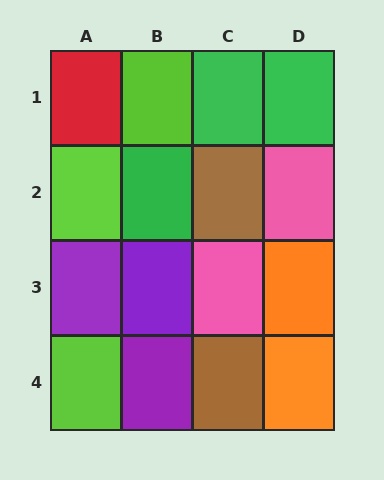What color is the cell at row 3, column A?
Purple.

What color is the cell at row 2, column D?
Pink.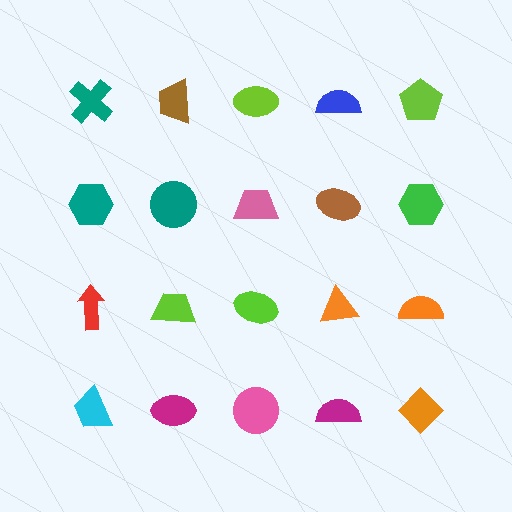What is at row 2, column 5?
A green hexagon.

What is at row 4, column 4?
A magenta semicircle.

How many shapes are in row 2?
5 shapes.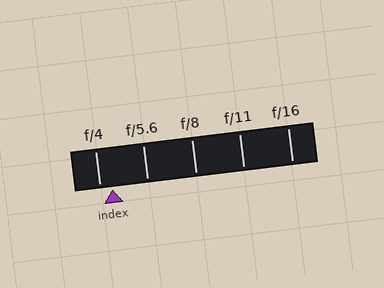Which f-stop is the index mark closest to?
The index mark is closest to f/4.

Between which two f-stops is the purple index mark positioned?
The index mark is between f/4 and f/5.6.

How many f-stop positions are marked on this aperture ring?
There are 5 f-stop positions marked.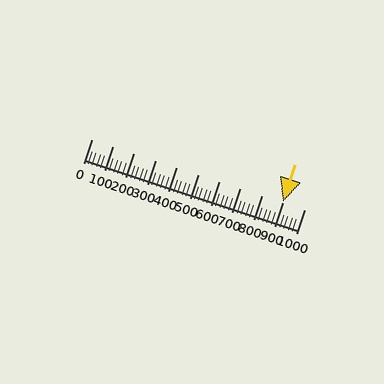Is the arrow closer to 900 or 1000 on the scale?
The arrow is closer to 900.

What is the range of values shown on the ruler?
The ruler shows values from 0 to 1000.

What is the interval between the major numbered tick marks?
The major tick marks are spaced 100 units apart.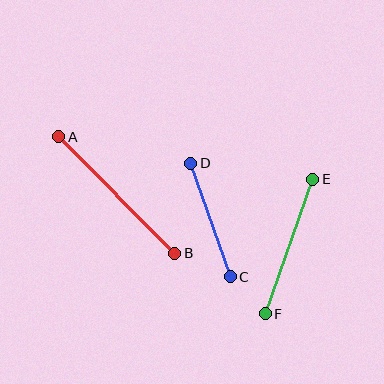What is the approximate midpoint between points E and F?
The midpoint is at approximately (289, 246) pixels.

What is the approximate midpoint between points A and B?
The midpoint is at approximately (117, 195) pixels.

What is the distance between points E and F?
The distance is approximately 142 pixels.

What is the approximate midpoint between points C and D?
The midpoint is at approximately (211, 220) pixels.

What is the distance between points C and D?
The distance is approximately 121 pixels.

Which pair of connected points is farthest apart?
Points A and B are farthest apart.